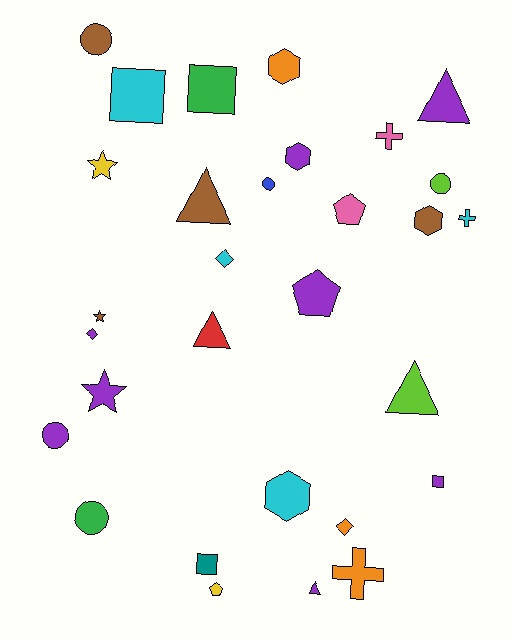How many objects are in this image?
There are 30 objects.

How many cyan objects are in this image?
There are 4 cyan objects.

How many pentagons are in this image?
There are 3 pentagons.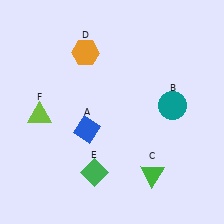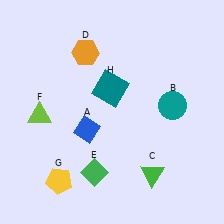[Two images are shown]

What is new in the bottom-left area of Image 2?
A yellow pentagon (G) was added in the bottom-left area of Image 2.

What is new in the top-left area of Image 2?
A teal square (H) was added in the top-left area of Image 2.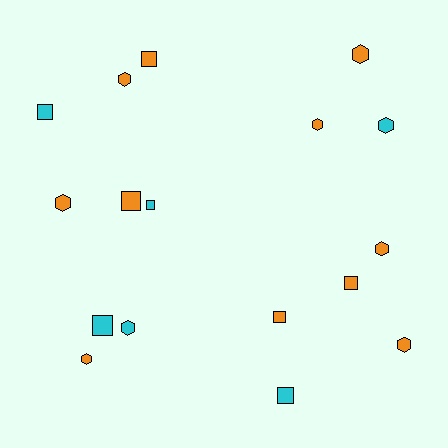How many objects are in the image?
There are 17 objects.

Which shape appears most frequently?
Hexagon, with 9 objects.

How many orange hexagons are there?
There are 7 orange hexagons.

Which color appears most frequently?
Orange, with 11 objects.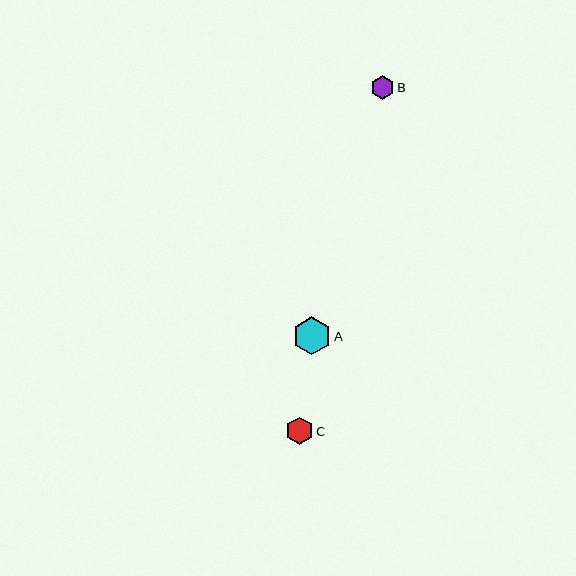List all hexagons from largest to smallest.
From largest to smallest: A, C, B.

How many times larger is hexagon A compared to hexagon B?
Hexagon A is approximately 1.6 times the size of hexagon B.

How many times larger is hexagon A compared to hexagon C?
Hexagon A is approximately 1.4 times the size of hexagon C.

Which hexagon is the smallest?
Hexagon B is the smallest with a size of approximately 24 pixels.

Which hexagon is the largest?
Hexagon A is the largest with a size of approximately 38 pixels.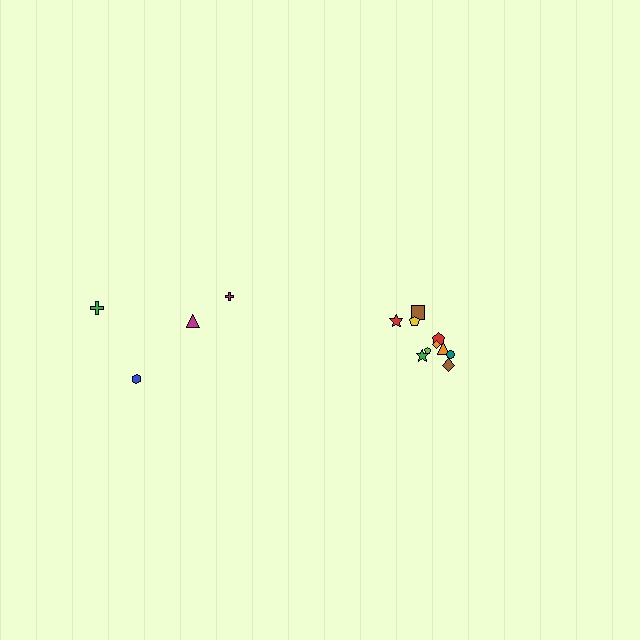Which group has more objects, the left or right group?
The right group.